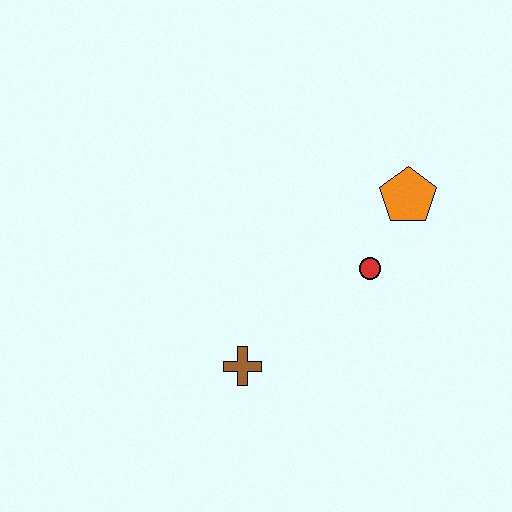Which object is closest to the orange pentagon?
The red circle is closest to the orange pentagon.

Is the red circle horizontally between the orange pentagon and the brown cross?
Yes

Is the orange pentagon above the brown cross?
Yes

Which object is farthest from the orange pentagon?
The brown cross is farthest from the orange pentagon.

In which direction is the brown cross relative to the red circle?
The brown cross is to the left of the red circle.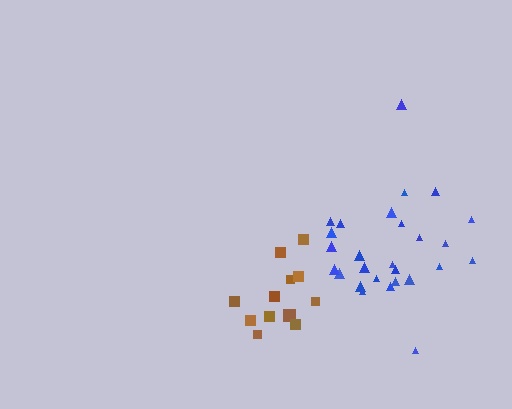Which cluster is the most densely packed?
Brown.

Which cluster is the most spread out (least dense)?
Blue.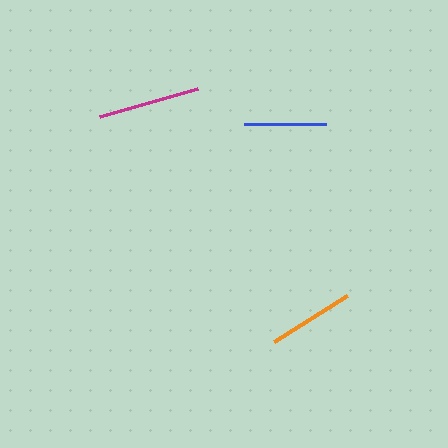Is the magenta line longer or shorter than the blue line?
The magenta line is longer than the blue line.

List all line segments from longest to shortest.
From longest to shortest: magenta, orange, blue.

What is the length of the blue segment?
The blue segment is approximately 82 pixels long.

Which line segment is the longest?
The magenta line is the longest at approximately 102 pixels.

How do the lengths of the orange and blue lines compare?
The orange and blue lines are approximately the same length.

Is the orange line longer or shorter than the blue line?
The orange line is longer than the blue line.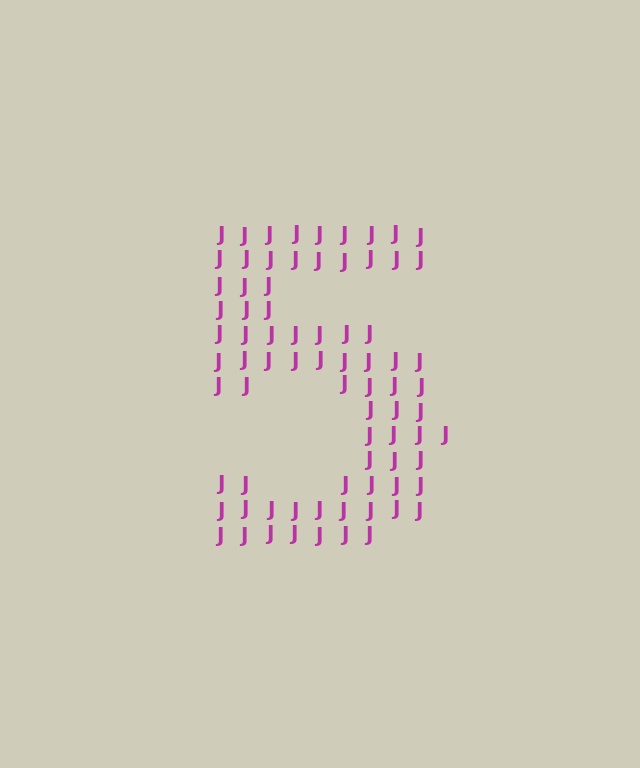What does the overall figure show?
The overall figure shows the digit 5.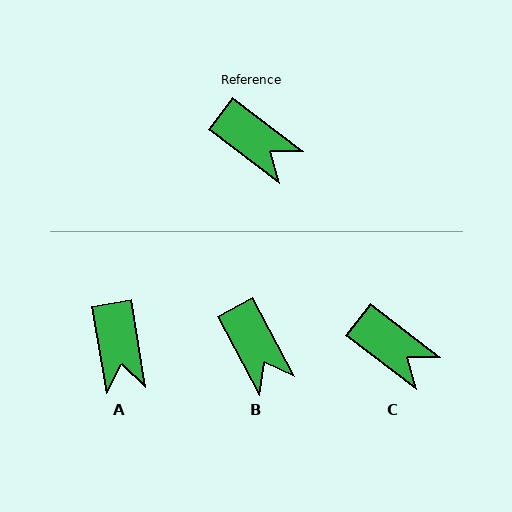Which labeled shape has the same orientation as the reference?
C.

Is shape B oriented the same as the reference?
No, it is off by about 24 degrees.